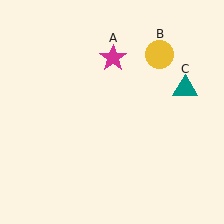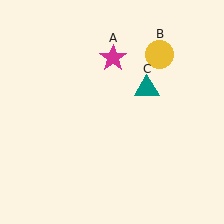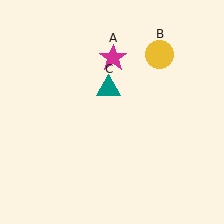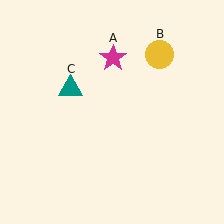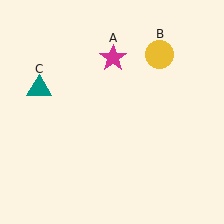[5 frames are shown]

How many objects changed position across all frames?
1 object changed position: teal triangle (object C).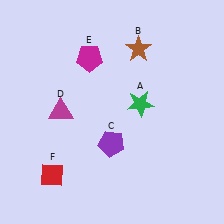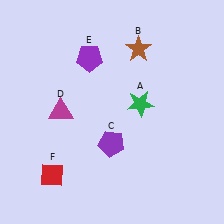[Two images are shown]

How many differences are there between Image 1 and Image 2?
There is 1 difference between the two images.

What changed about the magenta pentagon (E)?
In Image 1, E is magenta. In Image 2, it changed to purple.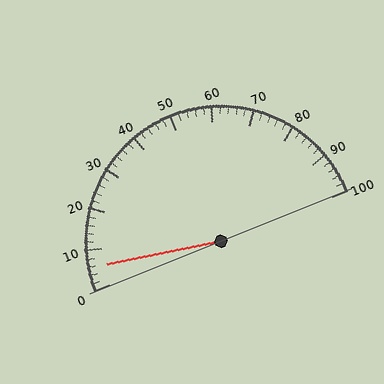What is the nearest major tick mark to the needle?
The nearest major tick mark is 10.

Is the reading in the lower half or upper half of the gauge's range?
The reading is in the lower half of the range (0 to 100).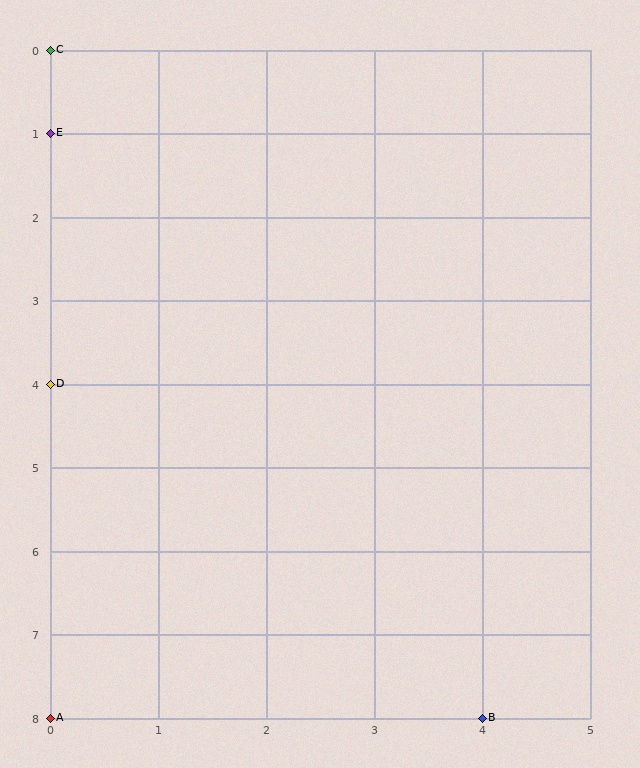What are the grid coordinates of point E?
Point E is at grid coordinates (0, 1).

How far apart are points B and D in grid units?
Points B and D are 4 columns and 4 rows apart (about 5.7 grid units diagonally).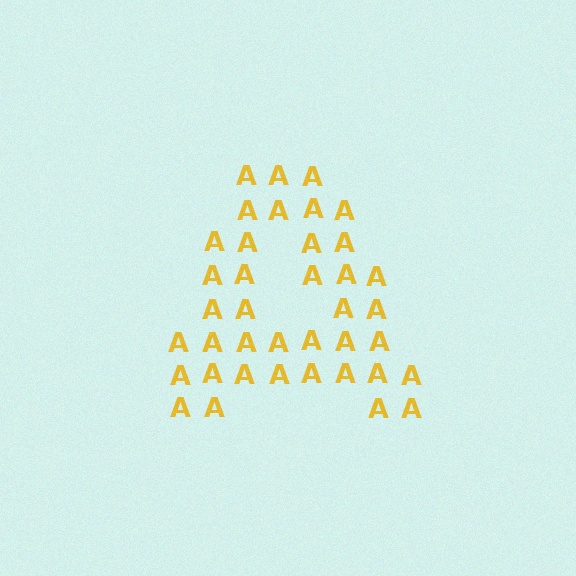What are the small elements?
The small elements are letter A's.